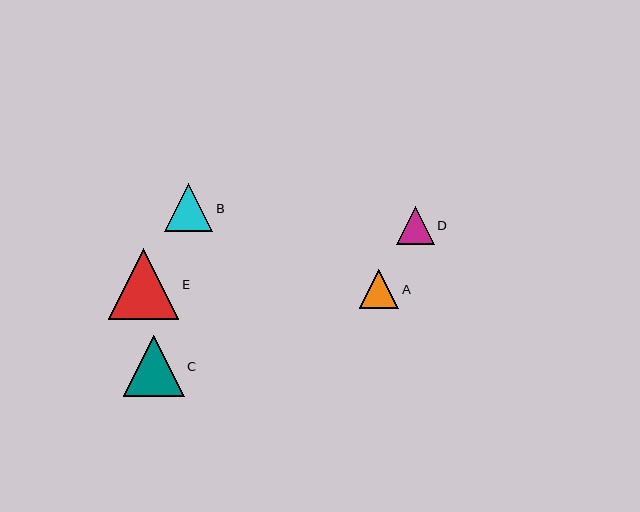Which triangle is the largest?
Triangle E is the largest with a size of approximately 70 pixels.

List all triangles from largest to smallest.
From largest to smallest: E, C, B, A, D.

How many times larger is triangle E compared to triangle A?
Triangle E is approximately 1.8 times the size of triangle A.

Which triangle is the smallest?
Triangle D is the smallest with a size of approximately 38 pixels.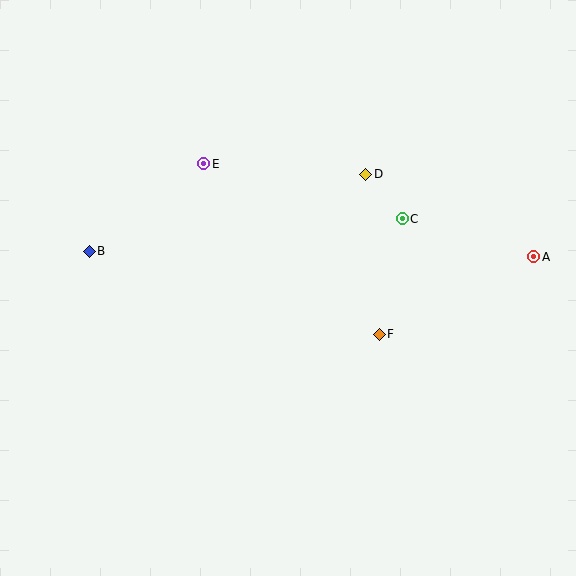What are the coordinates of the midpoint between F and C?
The midpoint between F and C is at (391, 277).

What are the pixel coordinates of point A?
Point A is at (534, 257).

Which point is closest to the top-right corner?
Point A is closest to the top-right corner.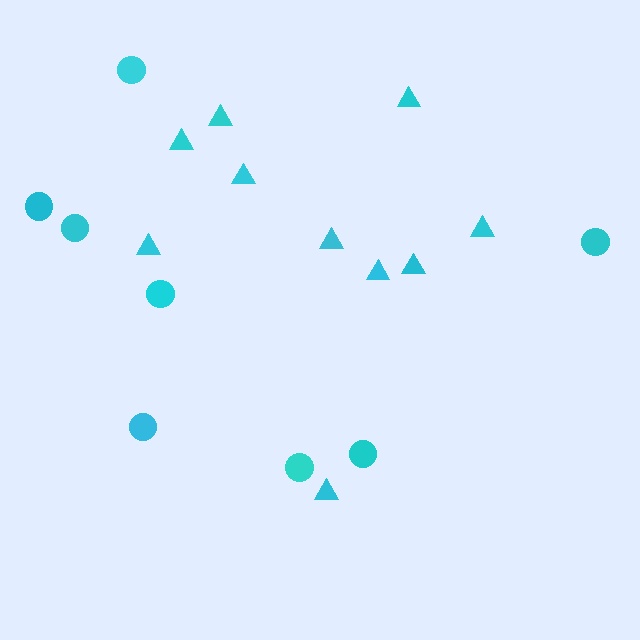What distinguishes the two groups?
There are 2 groups: one group of triangles (10) and one group of circles (8).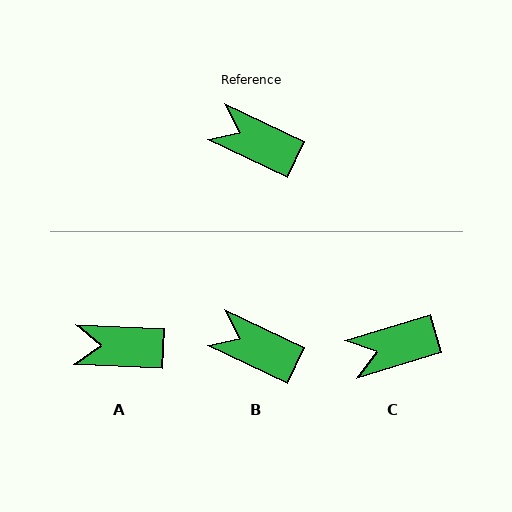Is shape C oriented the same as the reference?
No, it is off by about 42 degrees.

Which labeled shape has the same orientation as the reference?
B.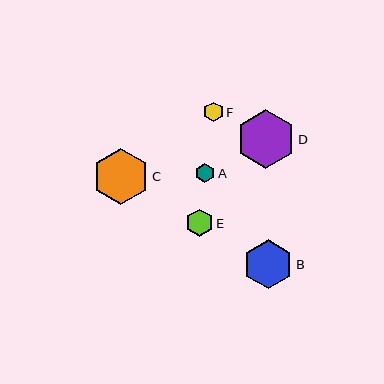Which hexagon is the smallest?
Hexagon A is the smallest with a size of approximately 19 pixels.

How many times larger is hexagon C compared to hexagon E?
Hexagon C is approximately 2.1 times the size of hexagon E.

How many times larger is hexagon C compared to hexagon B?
Hexagon C is approximately 1.1 times the size of hexagon B.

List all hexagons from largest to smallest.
From largest to smallest: D, C, B, E, F, A.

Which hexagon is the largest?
Hexagon D is the largest with a size of approximately 58 pixels.